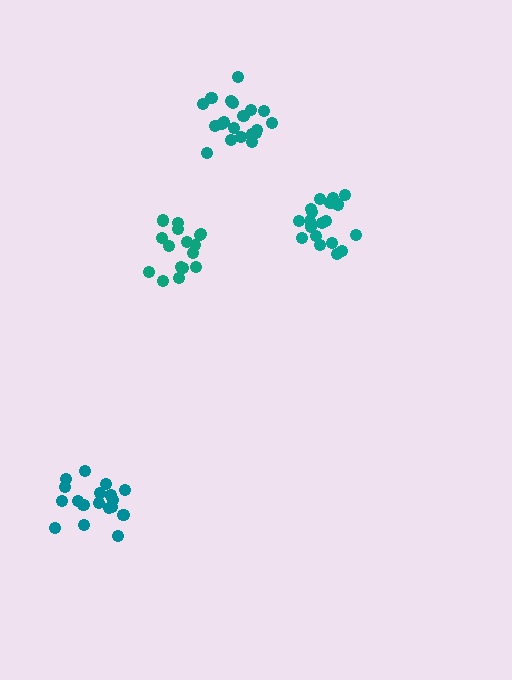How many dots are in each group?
Group 1: 21 dots, Group 2: 19 dots, Group 3: 16 dots, Group 4: 21 dots (77 total).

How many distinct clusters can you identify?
There are 4 distinct clusters.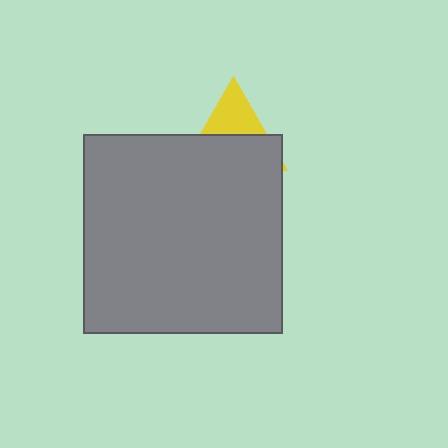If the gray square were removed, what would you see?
You would see the complete yellow triangle.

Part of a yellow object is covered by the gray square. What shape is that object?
It is a triangle.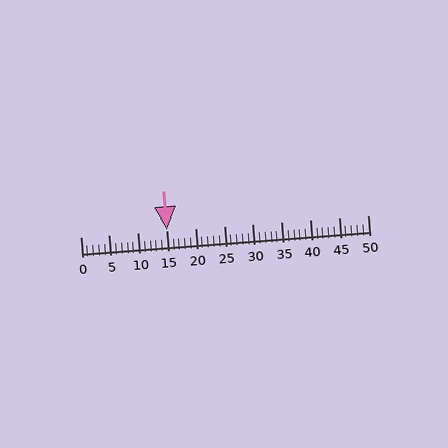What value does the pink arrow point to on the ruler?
The pink arrow points to approximately 15.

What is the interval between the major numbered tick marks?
The major tick marks are spaced 5 units apart.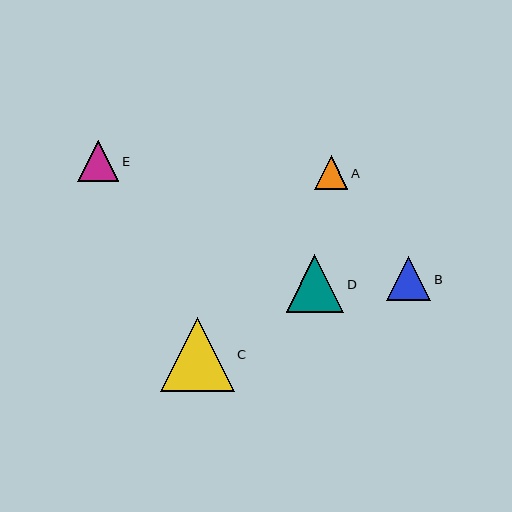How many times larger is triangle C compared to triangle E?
Triangle C is approximately 1.8 times the size of triangle E.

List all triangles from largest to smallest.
From largest to smallest: C, D, B, E, A.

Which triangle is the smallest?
Triangle A is the smallest with a size of approximately 34 pixels.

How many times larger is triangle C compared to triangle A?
Triangle C is approximately 2.2 times the size of triangle A.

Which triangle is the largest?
Triangle C is the largest with a size of approximately 74 pixels.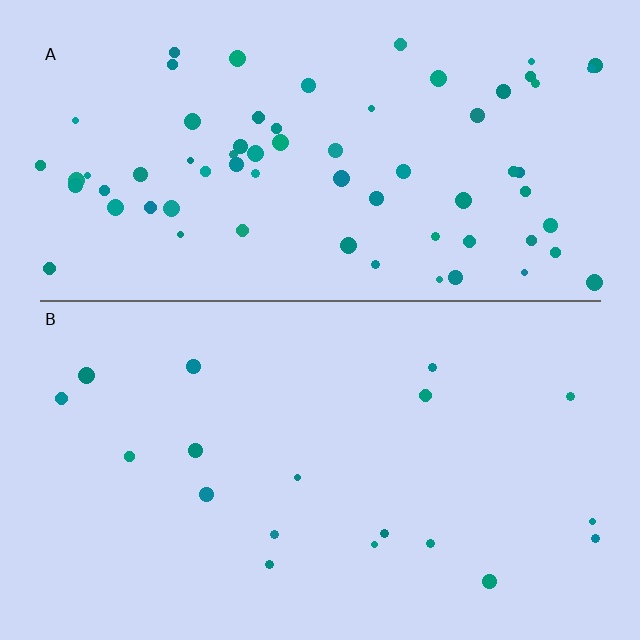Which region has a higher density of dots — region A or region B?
A (the top).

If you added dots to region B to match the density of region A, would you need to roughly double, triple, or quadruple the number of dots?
Approximately quadruple.